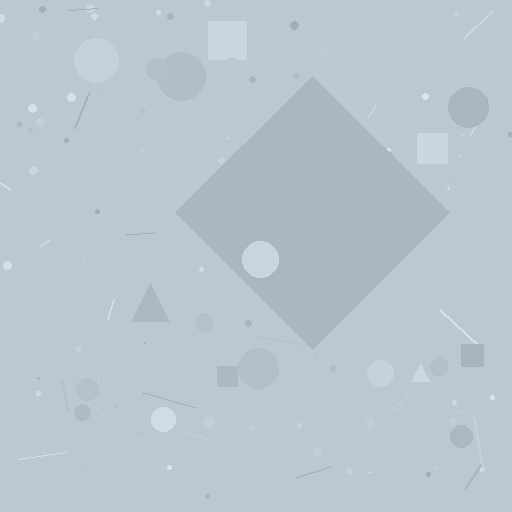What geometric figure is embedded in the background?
A diamond is embedded in the background.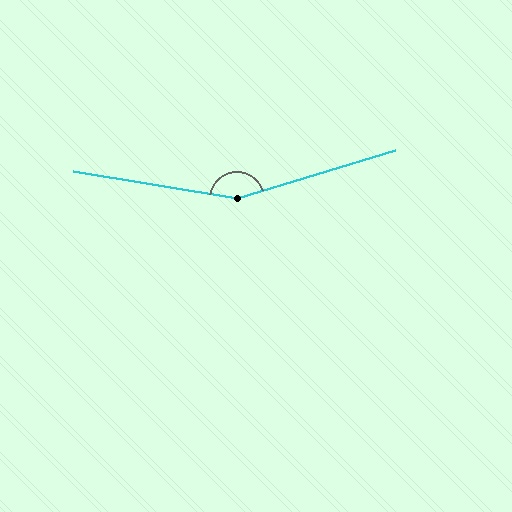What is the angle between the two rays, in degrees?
Approximately 154 degrees.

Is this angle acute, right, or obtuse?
It is obtuse.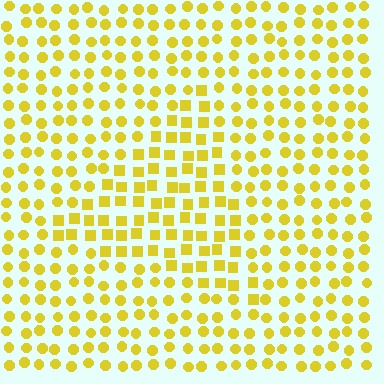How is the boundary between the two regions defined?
The boundary is defined by a change in element shape: squares inside vs. circles outside. All elements share the same color and spacing.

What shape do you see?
I see a triangle.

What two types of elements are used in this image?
The image uses squares inside the triangle region and circles outside it.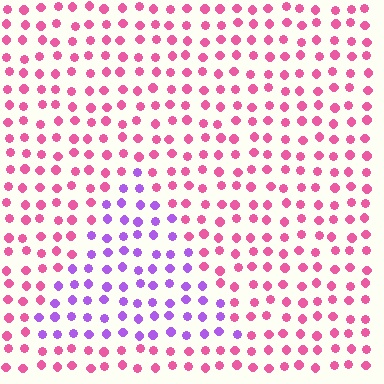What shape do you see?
I see a triangle.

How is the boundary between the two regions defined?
The boundary is defined purely by a slight shift in hue (about 54 degrees). Spacing, size, and orientation are identical on both sides.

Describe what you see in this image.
The image is filled with small pink elements in a uniform arrangement. A triangle-shaped region is visible where the elements are tinted to a slightly different hue, forming a subtle color boundary.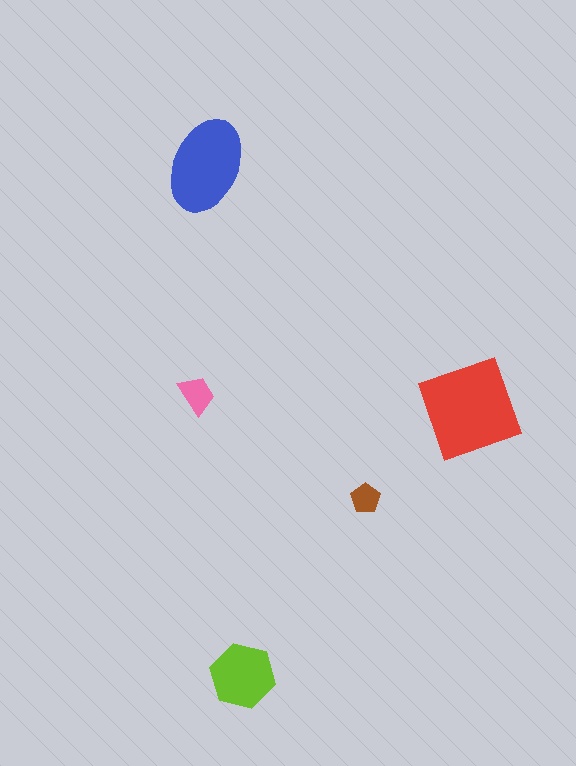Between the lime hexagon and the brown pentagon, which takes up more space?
The lime hexagon.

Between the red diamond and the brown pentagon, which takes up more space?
The red diamond.